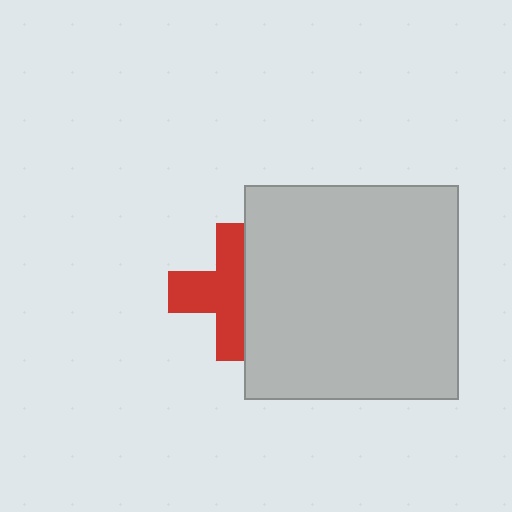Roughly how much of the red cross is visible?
About half of it is visible (roughly 60%).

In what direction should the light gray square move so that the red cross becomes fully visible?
The light gray square should move right. That is the shortest direction to clear the overlap and leave the red cross fully visible.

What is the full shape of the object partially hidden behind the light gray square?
The partially hidden object is a red cross.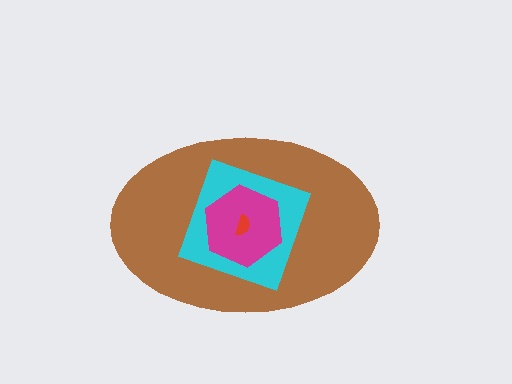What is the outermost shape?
The brown ellipse.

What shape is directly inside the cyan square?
The magenta hexagon.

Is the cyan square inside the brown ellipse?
Yes.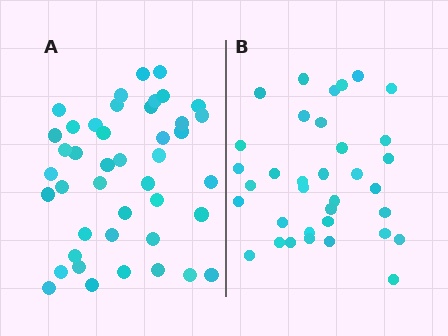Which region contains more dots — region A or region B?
Region A (the left region) has more dots.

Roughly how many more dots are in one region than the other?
Region A has roughly 8 or so more dots than region B.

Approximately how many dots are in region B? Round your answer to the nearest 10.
About 40 dots. (The exact count is 35, which rounds to 40.)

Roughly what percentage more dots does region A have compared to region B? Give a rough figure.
About 25% more.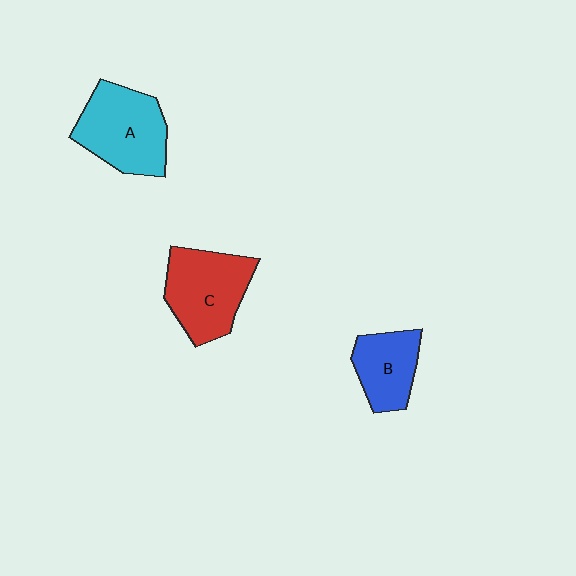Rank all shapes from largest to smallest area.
From largest to smallest: A (cyan), C (red), B (blue).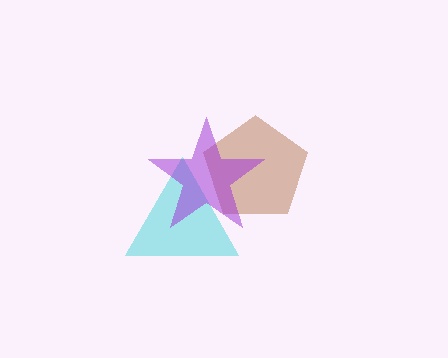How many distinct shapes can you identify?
There are 3 distinct shapes: a brown pentagon, a cyan triangle, a purple star.